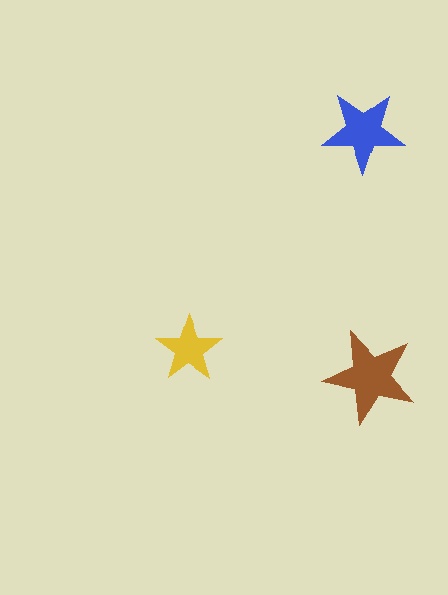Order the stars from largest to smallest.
the brown one, the blue one, the yellow one.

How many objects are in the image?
There are 3 objects in the image.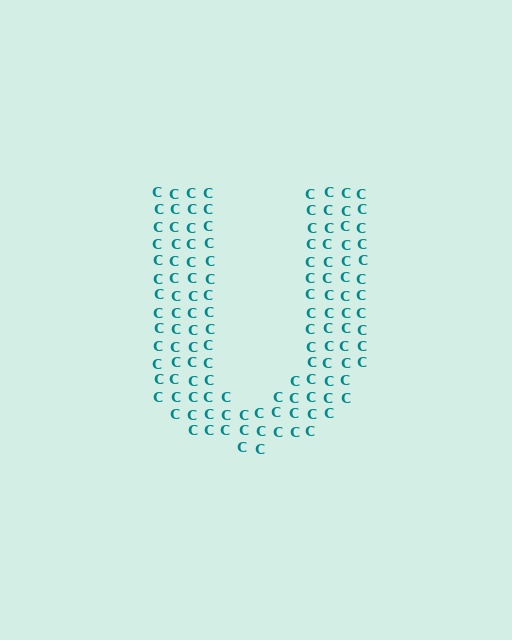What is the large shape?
The large shape is the letter U.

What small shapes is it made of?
It is made of small letter C's.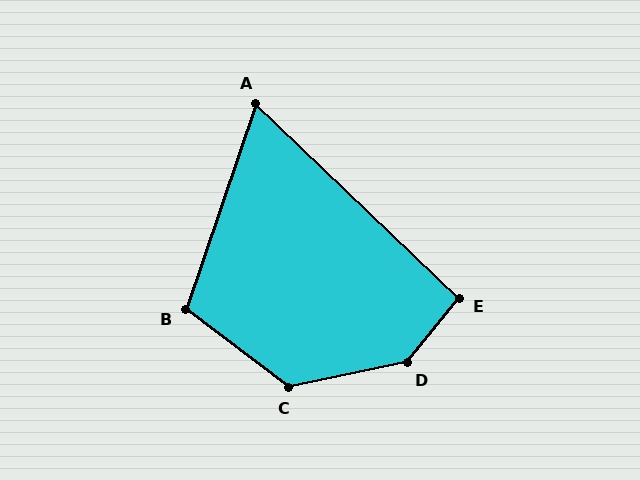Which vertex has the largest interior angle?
D, at approximately 140 degrees.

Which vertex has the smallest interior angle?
A, at approximately 65 degrees.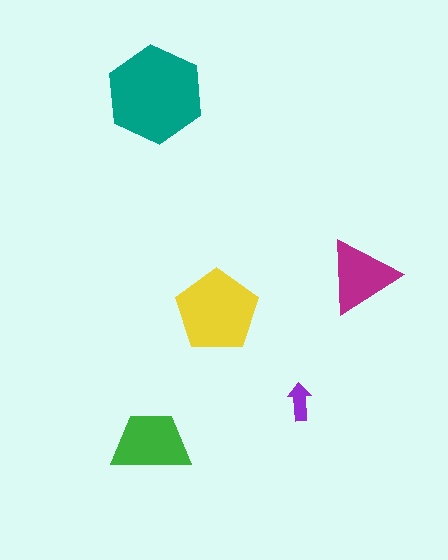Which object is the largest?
The teal hexagon.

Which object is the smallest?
The purple arrow.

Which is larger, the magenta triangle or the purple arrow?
The magenta triangle.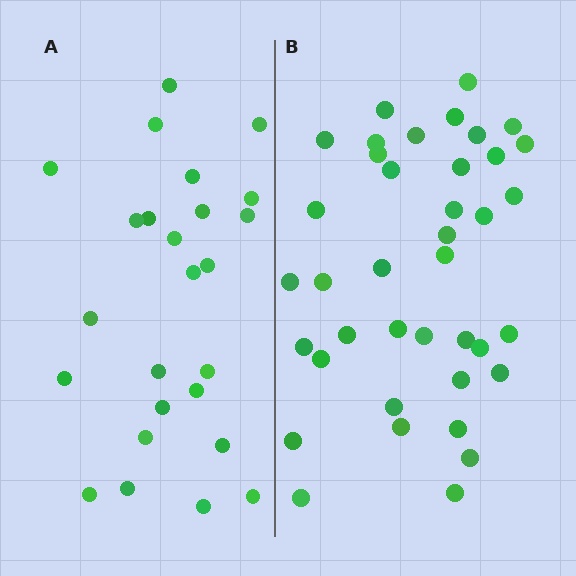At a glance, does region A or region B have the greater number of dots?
Region B (the right region) has more dots.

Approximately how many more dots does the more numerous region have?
Region B has approximately 15 more dots than region A.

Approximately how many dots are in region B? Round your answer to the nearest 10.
About 40 dots. (The exact count is 39, which rounds to 40.)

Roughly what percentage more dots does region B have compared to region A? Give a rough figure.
About 55% more.